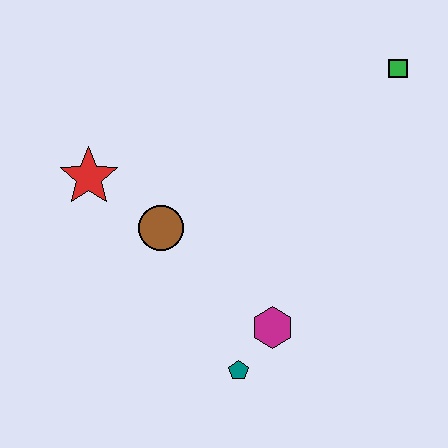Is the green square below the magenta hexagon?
No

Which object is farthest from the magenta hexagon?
The green square is farthest from the magenta hexagon.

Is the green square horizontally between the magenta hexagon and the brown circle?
No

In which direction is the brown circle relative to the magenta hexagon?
The brown circle is to the left of the magenta hexagon.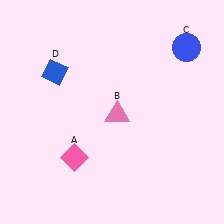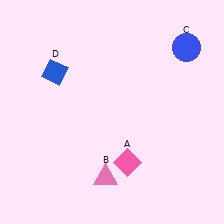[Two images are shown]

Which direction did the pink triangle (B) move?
The pink triangle (B) moved down.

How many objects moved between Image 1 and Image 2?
2 objects moved between the two images.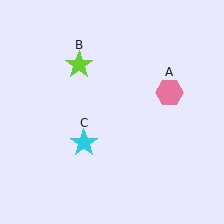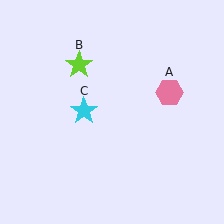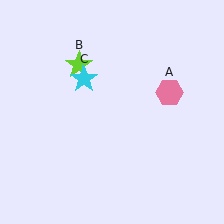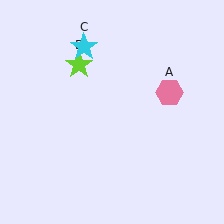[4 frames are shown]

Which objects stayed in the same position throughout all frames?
Pink hexagon (object A) and lime star (object B) remained stationary.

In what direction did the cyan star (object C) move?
The cyan star (object C) moved up.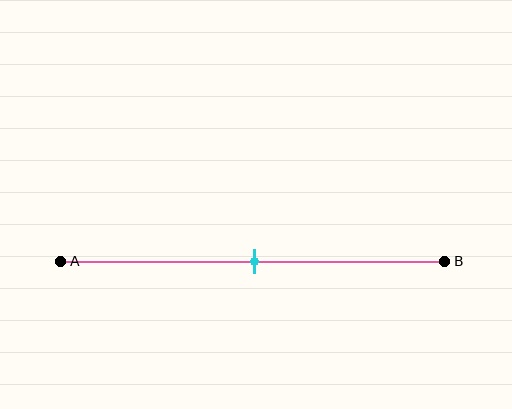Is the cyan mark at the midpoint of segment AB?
Yes, the mark is approximately at the midpoint.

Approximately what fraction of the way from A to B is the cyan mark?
The cyan mark is approximately 50% of the way from A to B.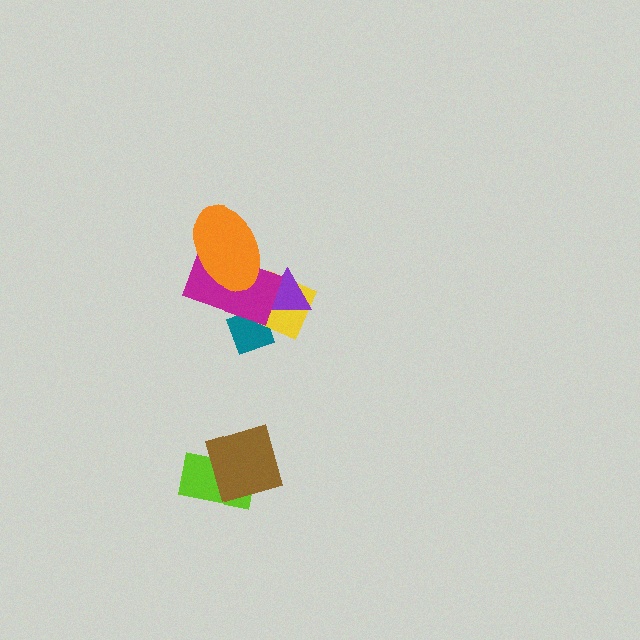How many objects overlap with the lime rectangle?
1 object overlaps with the lime rectangle.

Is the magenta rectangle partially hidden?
Yes, it is partially covered by another shape.